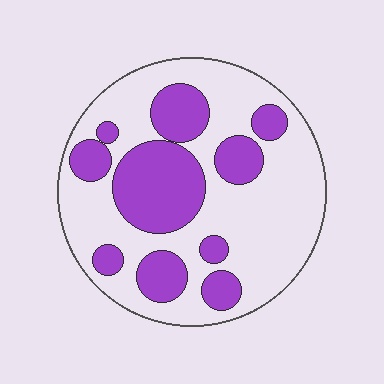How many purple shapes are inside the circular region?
10.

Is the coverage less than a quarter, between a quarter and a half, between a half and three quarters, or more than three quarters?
Between a quarter and a half.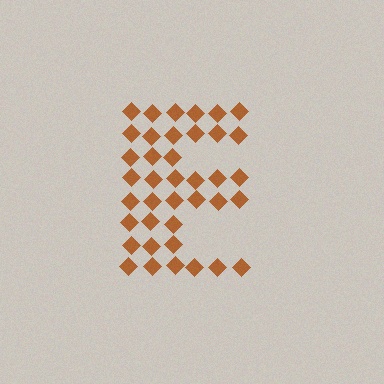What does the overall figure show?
The overall figure shows the letter E.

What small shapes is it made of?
It is made of small diamonds.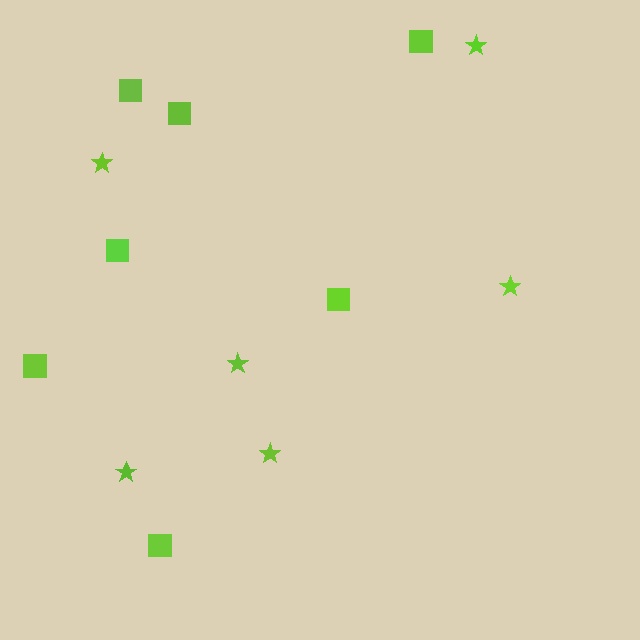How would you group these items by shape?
There are 2 groups: one group of stars (6) and one group of squares (7).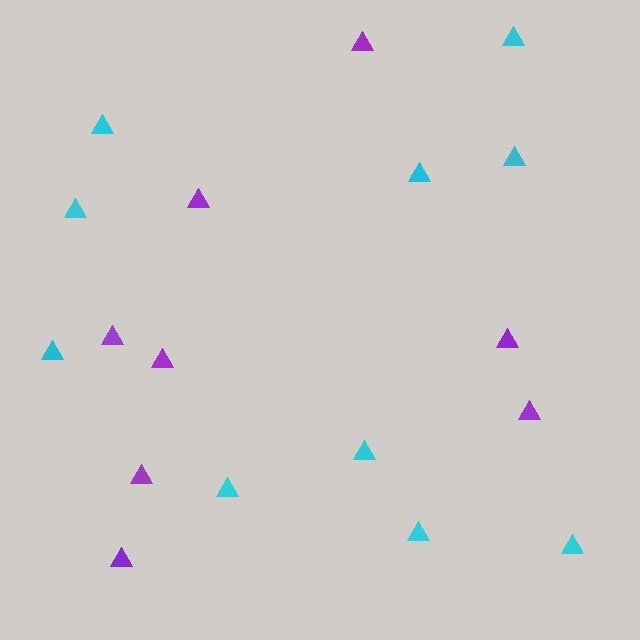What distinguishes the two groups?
There are 2 groups: one group of purple triangles (8) and one group of cyan triangles (10).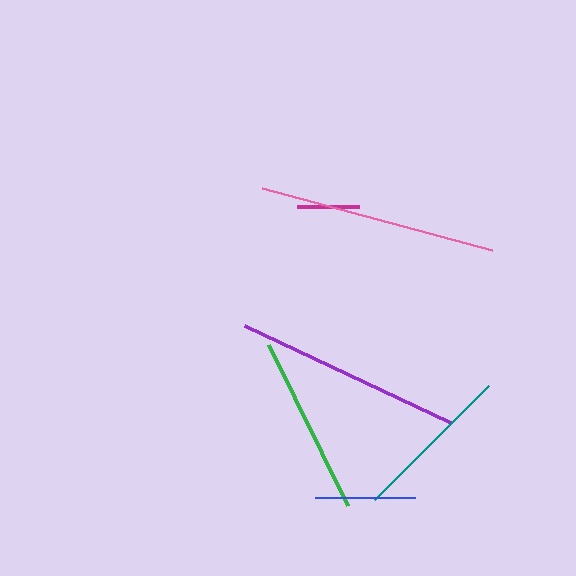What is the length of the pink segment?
The pink segment is approximately 238 pixels long.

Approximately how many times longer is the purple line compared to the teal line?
The purple line is approximately 1.4 times the length of the teal line.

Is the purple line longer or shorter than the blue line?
The purple line is longer than the blue line.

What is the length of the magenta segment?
The magenta segment is approximately 62 pixels long.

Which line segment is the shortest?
The magenta line is the shortest at approximately 62 pixels.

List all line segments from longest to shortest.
From longest to shortest: pink, purple, green, teal, blue, magenta.